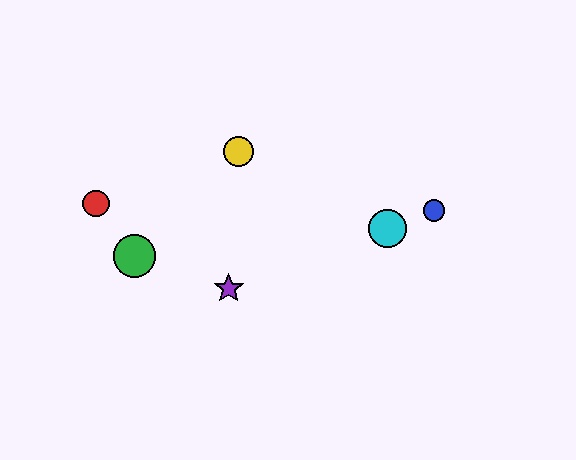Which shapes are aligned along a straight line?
The blue circle, the purple star, the orange star, the cyan circle are aligned along a straight line.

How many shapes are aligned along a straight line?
4 shapes (the blue circle, the purple star, the orange star, the cyan circle) are aligned along a straight line.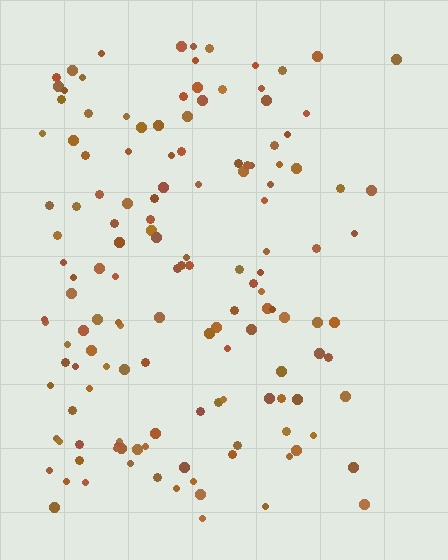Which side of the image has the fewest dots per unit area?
The right.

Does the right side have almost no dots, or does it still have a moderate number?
Still a moderate number, just noticeably fewer than the left.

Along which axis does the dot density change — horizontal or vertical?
Horizontal.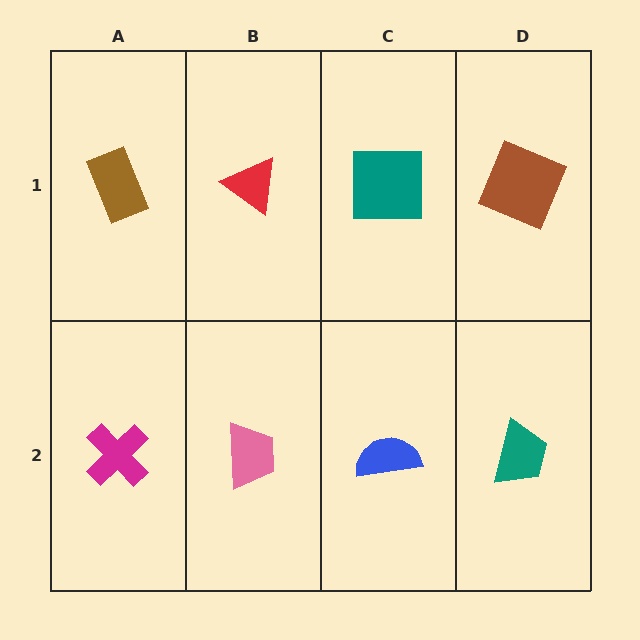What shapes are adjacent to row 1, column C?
A blue semicircle (row 2, column C), a red triangle (row 1, column B), a brown square (row 1, column D).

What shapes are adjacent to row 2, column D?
A brown square (row 1, column D), a blue semicircle (row 2, column C).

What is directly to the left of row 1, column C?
A red triangle.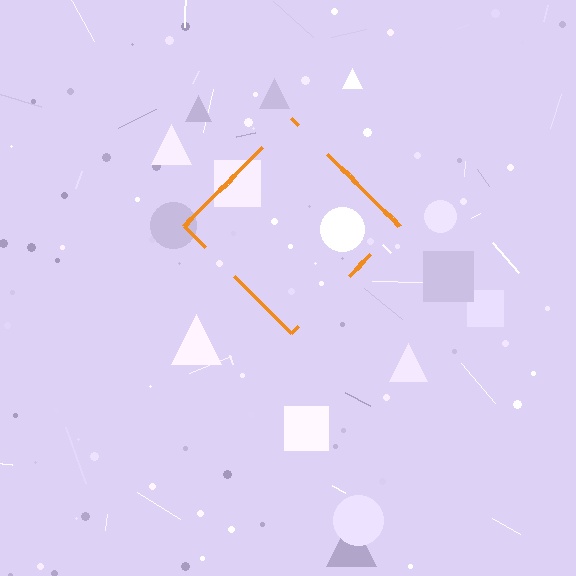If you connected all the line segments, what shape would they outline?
They would outline a diamond.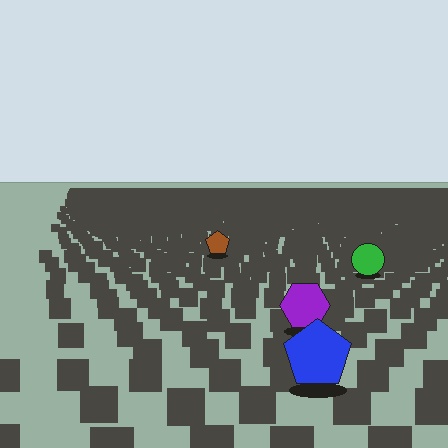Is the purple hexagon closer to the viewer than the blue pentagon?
No. The blue pentagon is closer — you can tell from the texture gradient: the ground texture is coarser near it.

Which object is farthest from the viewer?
The brown pentagon is farthest from the viewer. It appears smaller and the ground texture around it is denser.